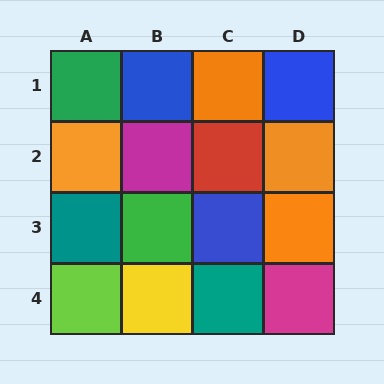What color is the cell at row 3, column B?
Green.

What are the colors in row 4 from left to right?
Lime, yellow, teal, magenta.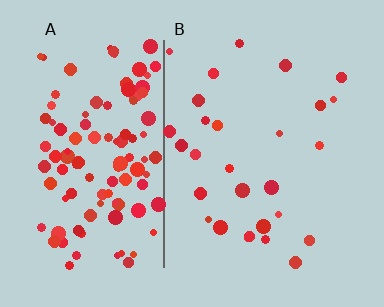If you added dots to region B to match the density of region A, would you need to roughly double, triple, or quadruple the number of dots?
Approximately quadruple.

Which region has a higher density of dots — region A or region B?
A (the left).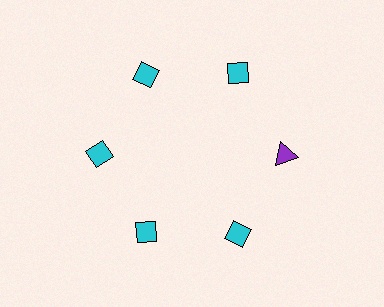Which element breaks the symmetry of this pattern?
The purple triangle at roughly the 3 o'clock position breaks the symmetry. All other shapes are cyan diamonds.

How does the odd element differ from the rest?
It differs in both color (purple instead of cyan) and shape (triangle instead of diamond).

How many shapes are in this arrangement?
There are 6 shapes arranged in a ring pattern.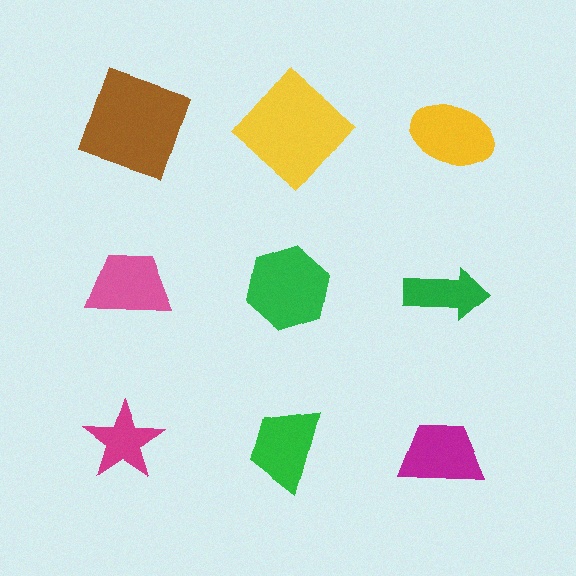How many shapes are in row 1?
3 shapes.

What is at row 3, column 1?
A magenta star.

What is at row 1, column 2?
A yellow diamond.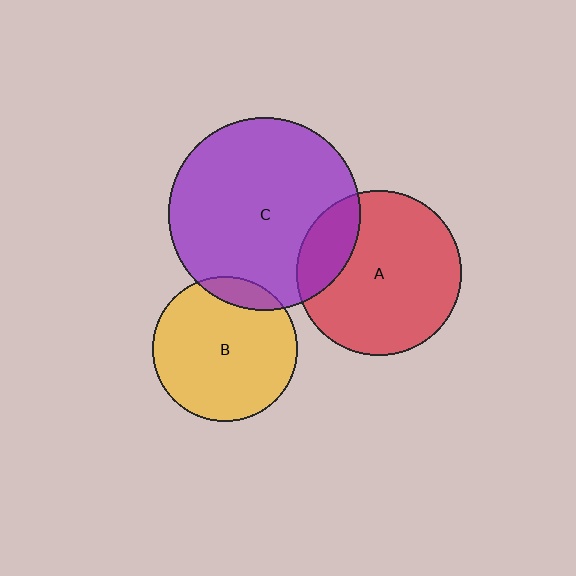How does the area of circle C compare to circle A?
Approximately 1.4 times.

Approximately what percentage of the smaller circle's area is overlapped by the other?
Approximately 20%.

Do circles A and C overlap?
Yes.